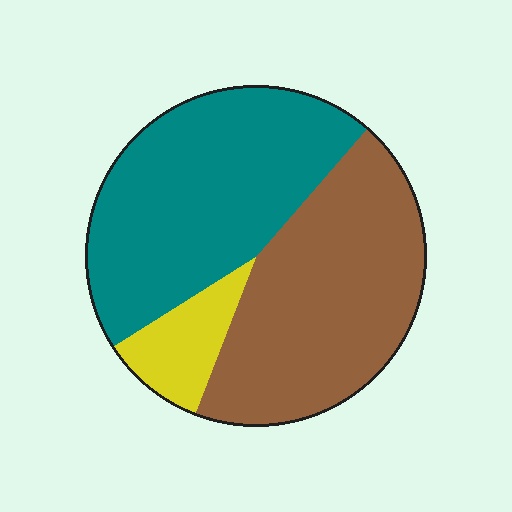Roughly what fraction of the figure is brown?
Brown takes up between a third and a half of the figure.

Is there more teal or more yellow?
Teal.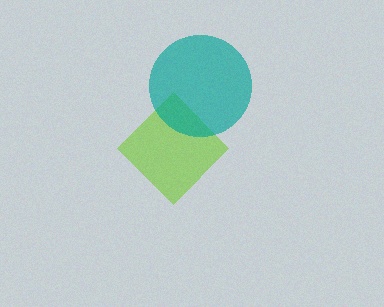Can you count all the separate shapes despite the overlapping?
Yes, there are 2 separate shapes.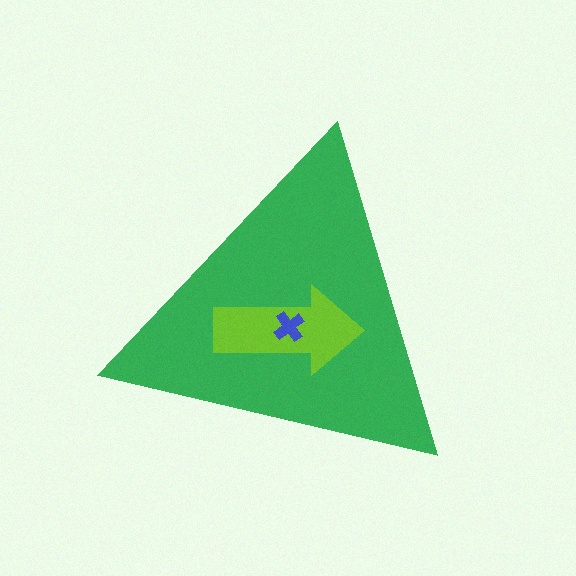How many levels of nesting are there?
3.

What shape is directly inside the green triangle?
The lime arrow.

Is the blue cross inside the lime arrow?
Yes.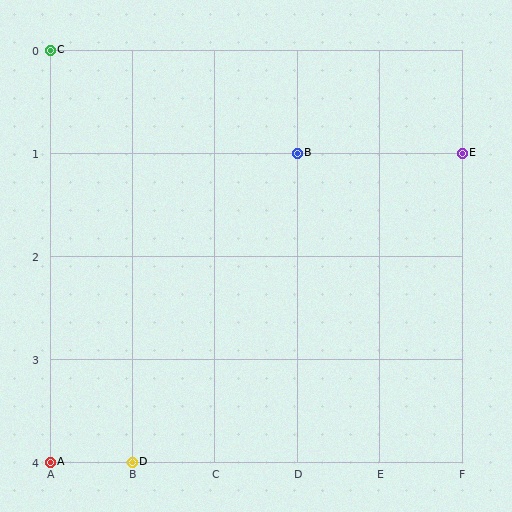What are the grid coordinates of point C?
Point C is at grid coordinates (A, 0).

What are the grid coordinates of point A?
Point A is at grid coordinates (A, 4).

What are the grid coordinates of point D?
Point D is at grid coordinates (B, 4).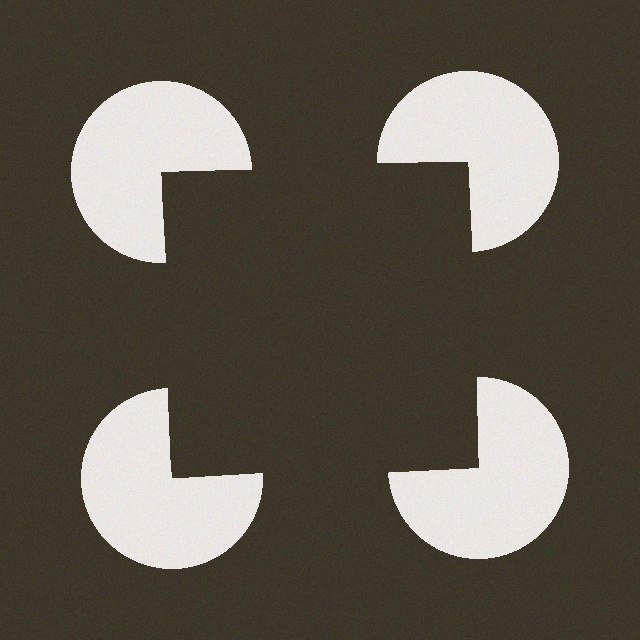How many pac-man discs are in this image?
There are 4 — one at each vertex of the illusory square.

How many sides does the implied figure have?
4 sides.